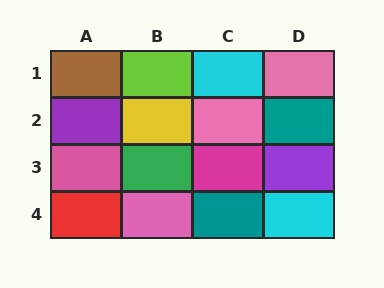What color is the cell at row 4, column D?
Cyan.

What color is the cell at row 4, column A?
Red.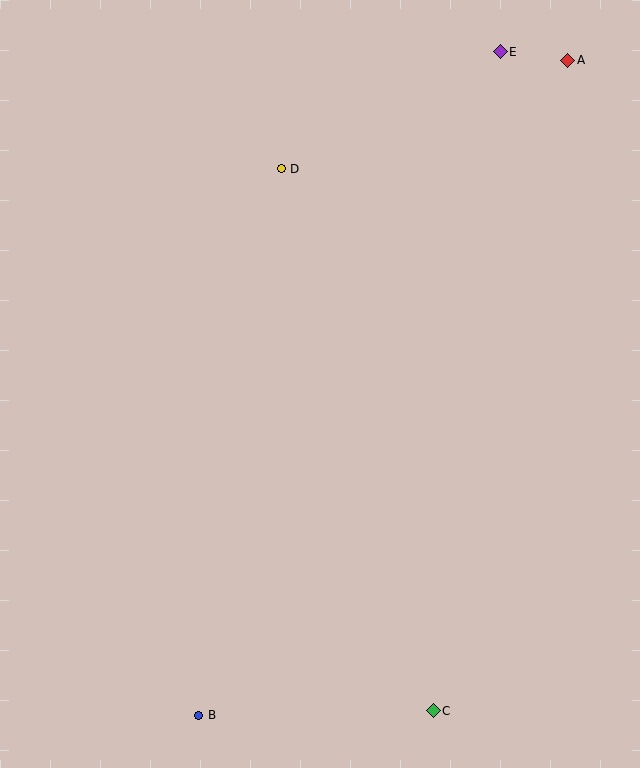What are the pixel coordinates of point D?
Point D is at (281, 169).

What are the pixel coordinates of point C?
Point C is at (433, 711).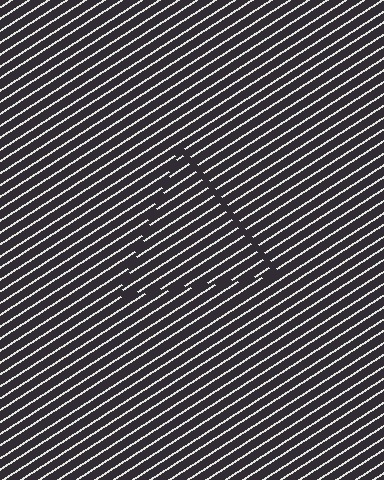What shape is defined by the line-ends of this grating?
An illusory triangle. The interior of the shape contains the same grating, shifted by half a period — the contour is defined by the phase discontinuity where line-ends from the inner and outer gratings abut.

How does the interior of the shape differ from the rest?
The interior of the shape contains the same grating, shifted by half a period — the contour is defined by the phase discontinuity where line-ends from the inner and outer gratings abut.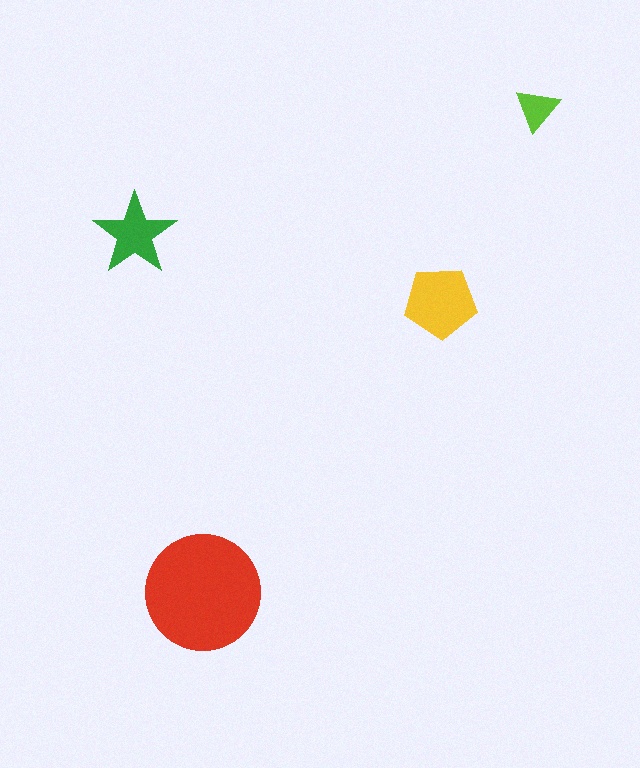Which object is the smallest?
The lime triangle.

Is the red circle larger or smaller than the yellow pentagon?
Larger.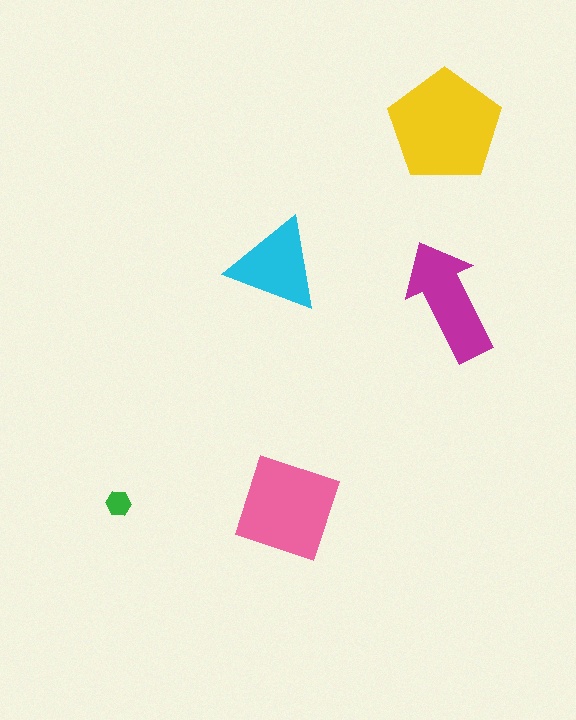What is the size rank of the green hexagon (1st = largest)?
5th.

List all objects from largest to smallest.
The yellow pentagon, the pink diamond, the magenta arrow, the cyan triangle, the green hexagon.